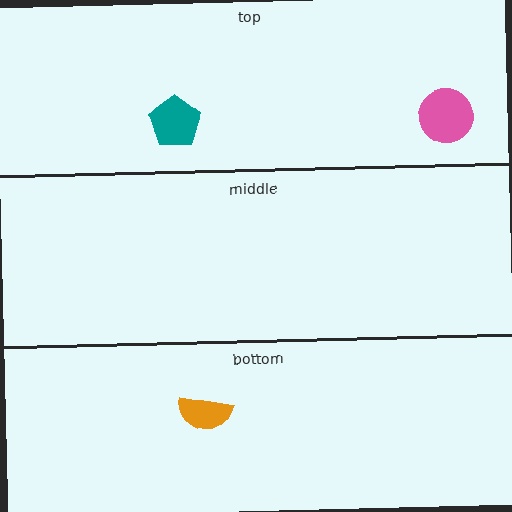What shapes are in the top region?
The pink circle, the teal pentagon.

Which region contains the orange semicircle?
The bottom region.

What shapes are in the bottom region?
The orange semicircle.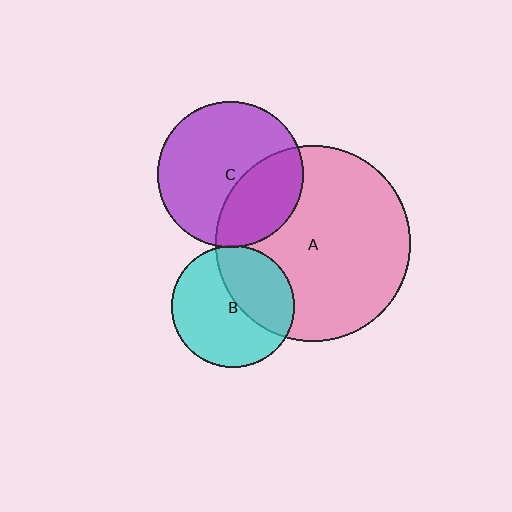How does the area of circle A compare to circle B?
Approximately 2.5 times.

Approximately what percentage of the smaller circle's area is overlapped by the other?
Approximately 40%.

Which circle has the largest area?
Circle A (pink).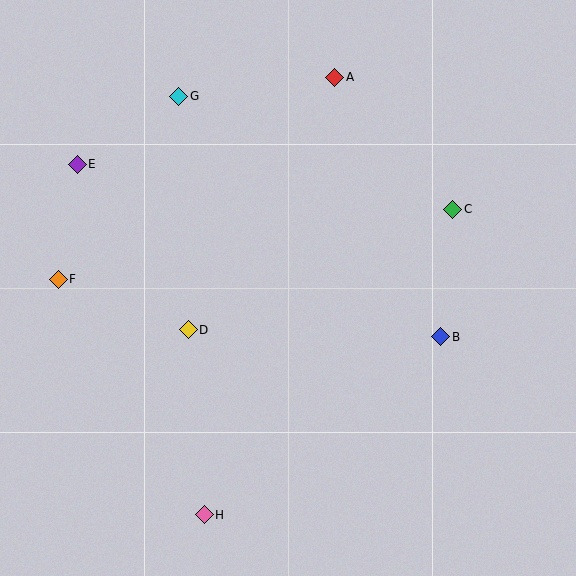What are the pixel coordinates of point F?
Point F is at (58, 279).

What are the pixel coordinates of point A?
Point A is at (335, 77).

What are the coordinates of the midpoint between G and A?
The midpoint between G and A is at (257, 87).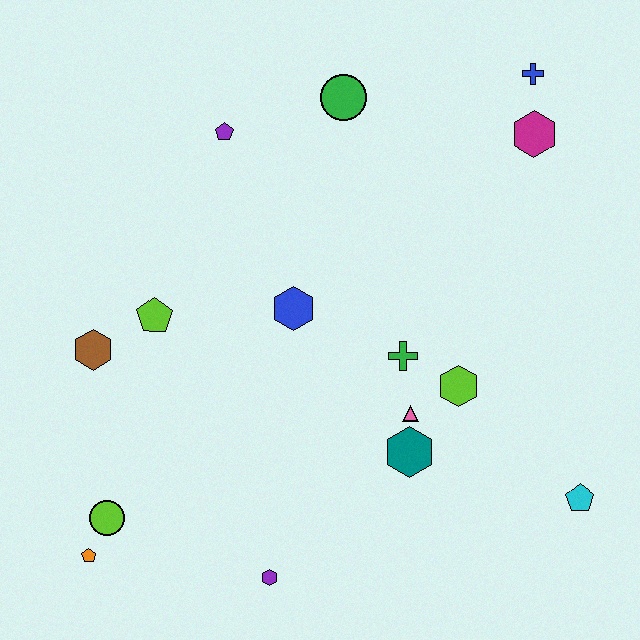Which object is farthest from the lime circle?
The blue cross is farthest from the lime circle.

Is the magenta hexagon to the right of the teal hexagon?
Yes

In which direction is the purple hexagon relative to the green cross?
The purple hexagon is below the green cross.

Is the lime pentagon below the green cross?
No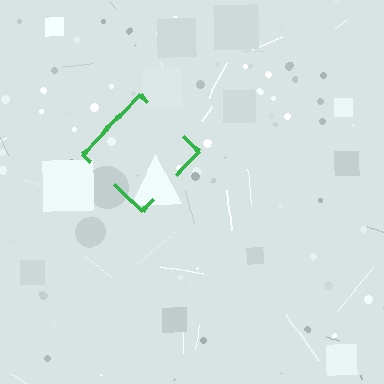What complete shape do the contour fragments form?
The contour fragments form a diamond.